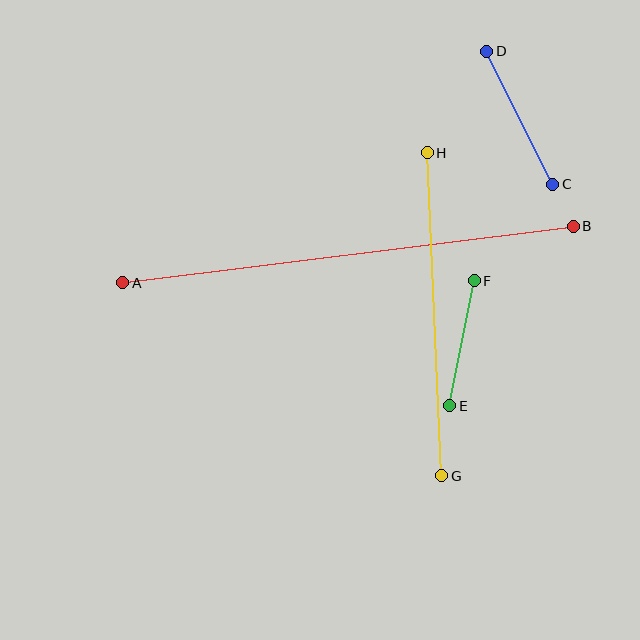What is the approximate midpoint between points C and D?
The midpoint is at approximately (520, 118) pixels.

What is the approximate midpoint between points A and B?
The midpoint is at approximately (348, 255) pixels.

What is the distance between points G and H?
The distance is approximately 323 pixels.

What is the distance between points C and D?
The distance is approximately 148 pixels.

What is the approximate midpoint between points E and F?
The midpoint is at approximately (462, 343) pixels.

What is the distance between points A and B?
The distance is approximately 454 pixels.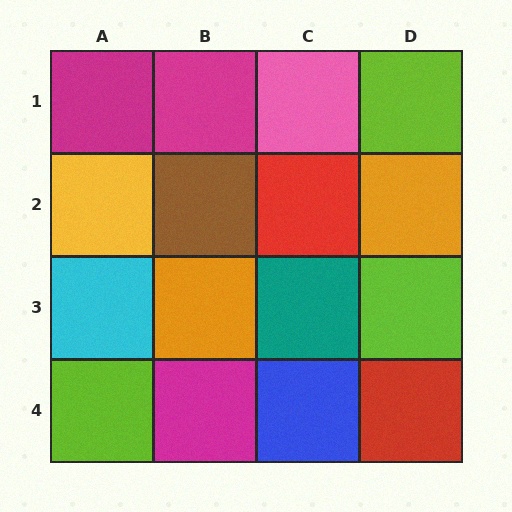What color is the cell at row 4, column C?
Blue.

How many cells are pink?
1 cell is pink.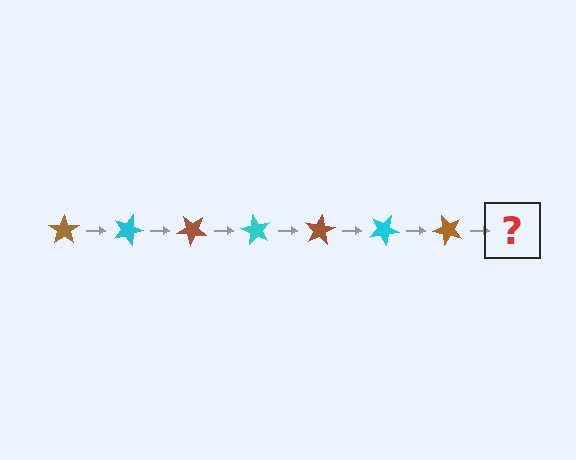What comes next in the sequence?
The next element should be a cyan star, rotated 140 degrees from the start.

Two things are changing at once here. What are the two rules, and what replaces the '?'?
The two rules are that it rotates 20 degrees each step and the color cycles through brown and cyan. The '?' should be a cyan star, rotated 140 degrees from the start.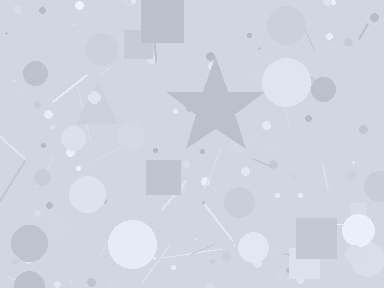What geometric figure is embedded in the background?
A star is embedded in the background.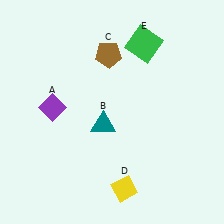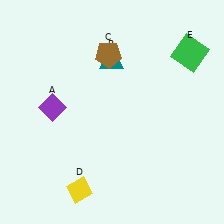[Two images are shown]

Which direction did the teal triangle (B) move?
The teal triangle (B) moved up.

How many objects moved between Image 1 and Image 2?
3 objects moved between the two images.